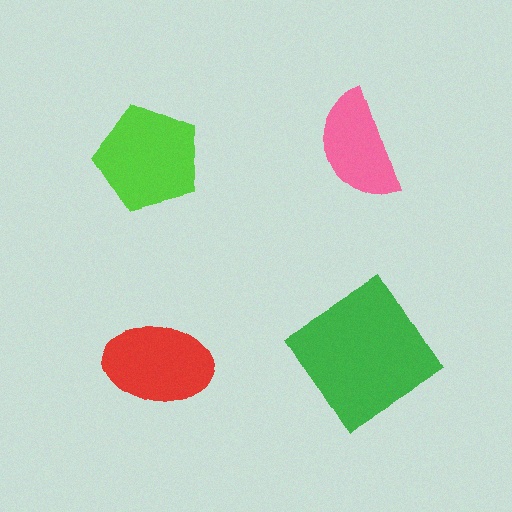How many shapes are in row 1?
2 shapes.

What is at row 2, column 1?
A red ellipse.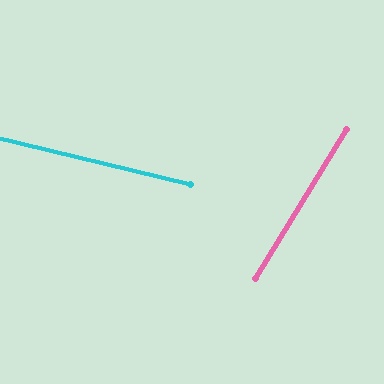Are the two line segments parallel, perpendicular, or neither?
Neither parallel nor perpendicular — they differ by about 72°.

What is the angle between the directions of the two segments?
Approximately 72 degrees.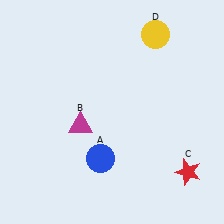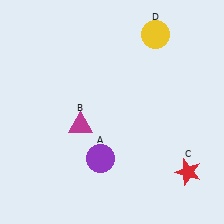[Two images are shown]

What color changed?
The circle (A) changed from blue in Image 1 to purple in Image 2.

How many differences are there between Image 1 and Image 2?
There is 1 difference between the two images.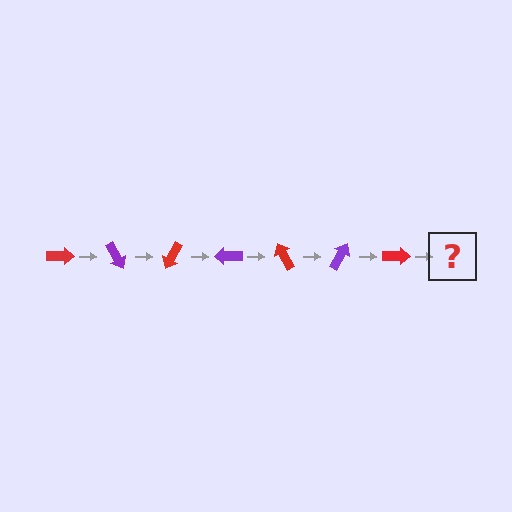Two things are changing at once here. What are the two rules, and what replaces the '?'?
The two rules are that it rotates 60 degrees each step and the color cycles through red and purple. The '?' should be a purple arrow, rotated 420 degrees from the start.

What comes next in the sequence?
The next element should be a purple arrow, rotated 420 degrees from the start.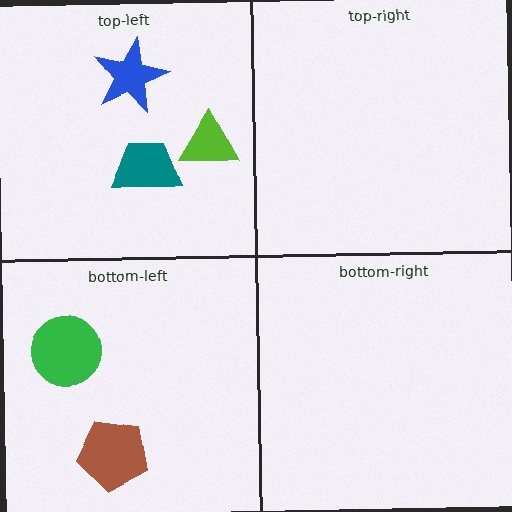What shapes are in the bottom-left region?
The green circle, the brown pentagon.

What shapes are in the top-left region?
The lime triangle, the teal trapezoid, the blue star.